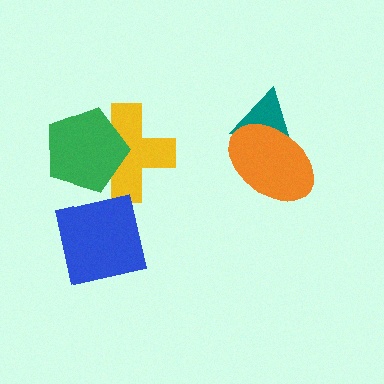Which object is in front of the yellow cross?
The green pentagon is in front of the yellow cross.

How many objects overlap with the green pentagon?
1 object overlaps with the green pentagon.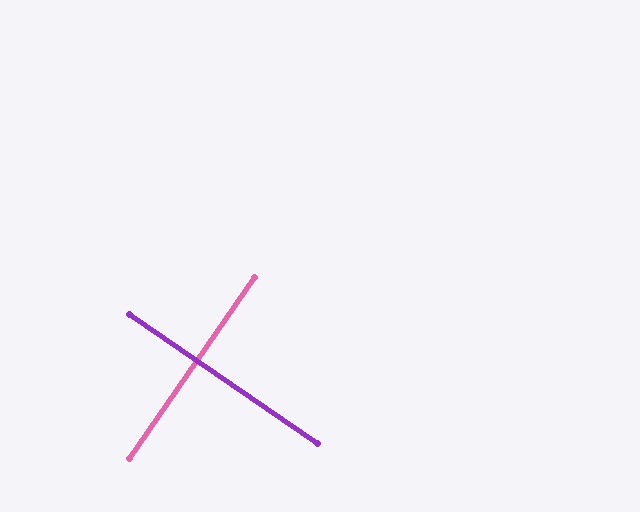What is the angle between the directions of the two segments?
Approximately 90 degrees.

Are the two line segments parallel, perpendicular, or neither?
Perpendicular — they meet at approximately 90°.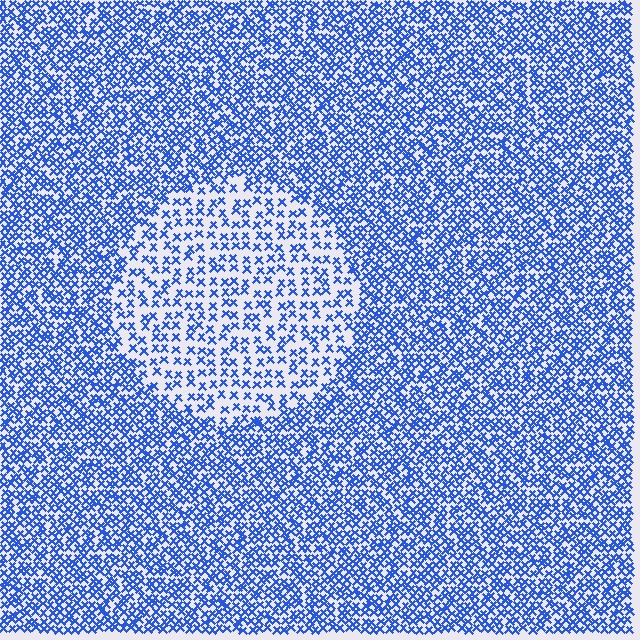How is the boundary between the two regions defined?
The boundary is defined by a change in element density (approximately 2.1x ratio). All elements are the same color, size, and shape.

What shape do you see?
I see a circle.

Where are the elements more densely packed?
The elements are more densely packed outside the circle boundary.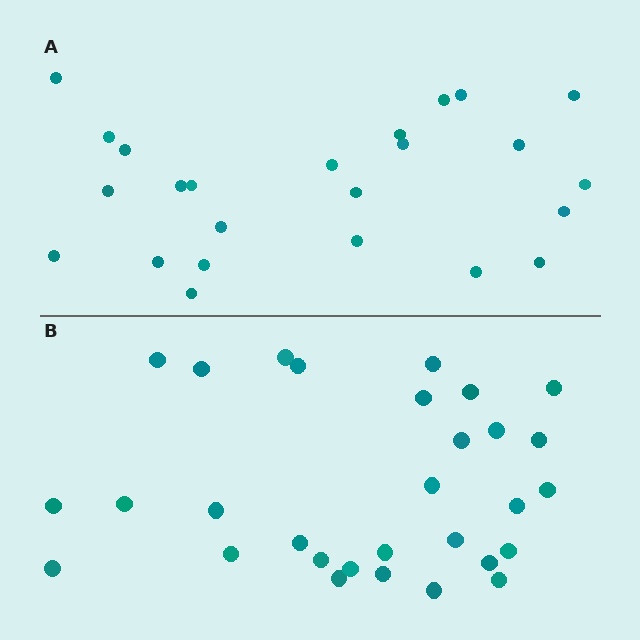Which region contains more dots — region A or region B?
Region B (the bottom region) has more dots.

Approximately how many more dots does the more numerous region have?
Region B has about 6 more dots than region A.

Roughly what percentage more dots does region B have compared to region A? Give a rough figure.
About 25% more.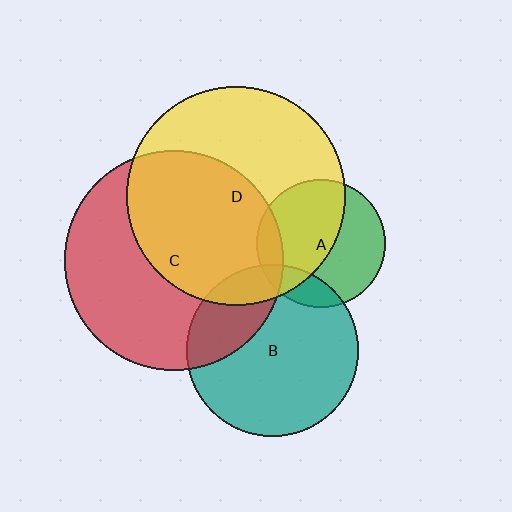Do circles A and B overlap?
Yes.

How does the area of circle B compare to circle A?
Approximately 1.8 times.